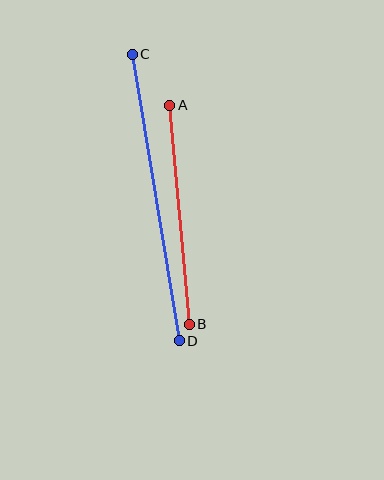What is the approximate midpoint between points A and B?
The midpoint is at approximately (179, 215) pixels.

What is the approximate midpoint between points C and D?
The midpoint is at approximately (156, 197) pixels.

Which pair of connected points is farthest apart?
Points C and D are farthest apart.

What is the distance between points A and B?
The distance is approximately 220 pixels.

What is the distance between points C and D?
The distance is approximately 290 pixels.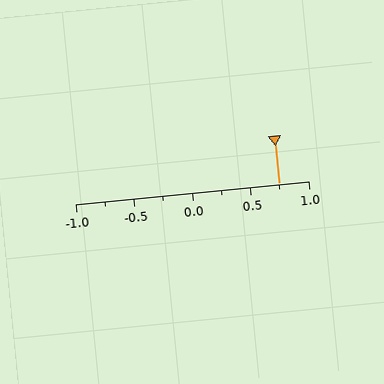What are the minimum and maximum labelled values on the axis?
The axis runs from -1.0 to 1.0.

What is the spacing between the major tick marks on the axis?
The major ticks are spaced 0.5 apart.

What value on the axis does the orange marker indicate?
The marker indicates approximately 0.75.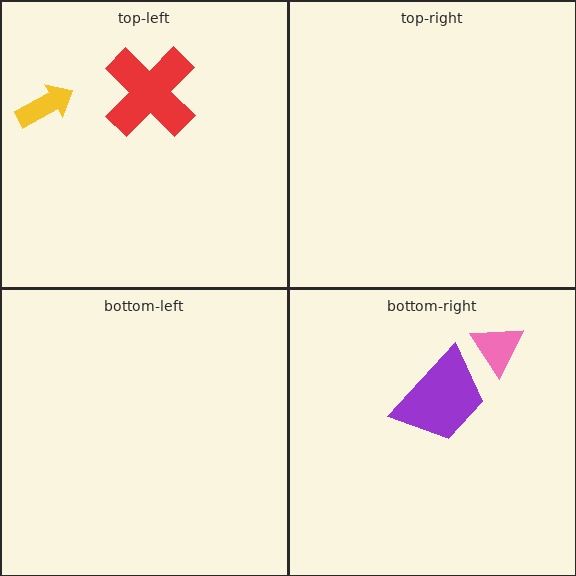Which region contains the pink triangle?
The bottom-right region.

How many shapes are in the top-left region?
2.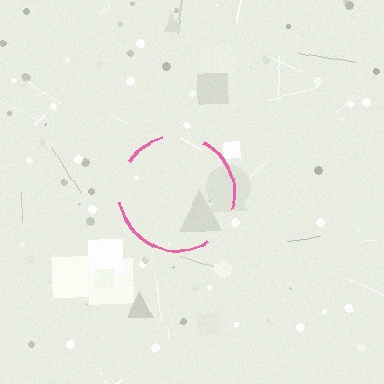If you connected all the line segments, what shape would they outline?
They would outline a circle.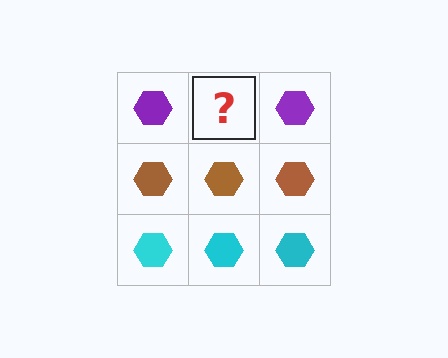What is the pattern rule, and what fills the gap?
The rule is that each row has a consistent color. The gap should be filled with a purple hexagon.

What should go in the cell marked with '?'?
The missing cell should contain a purple hexagon.